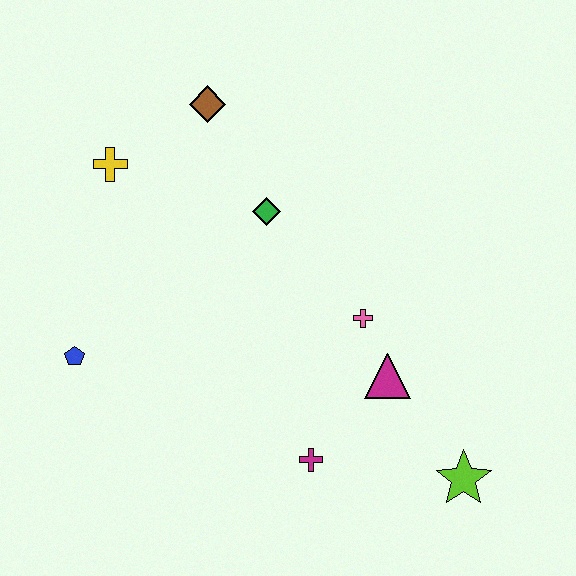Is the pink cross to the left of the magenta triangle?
Yes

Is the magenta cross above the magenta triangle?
No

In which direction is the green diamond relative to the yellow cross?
The green diamond is to the right of the yellow cross.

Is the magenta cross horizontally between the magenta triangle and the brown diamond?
Yes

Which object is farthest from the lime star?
The yellow cross is farthest from the lime star.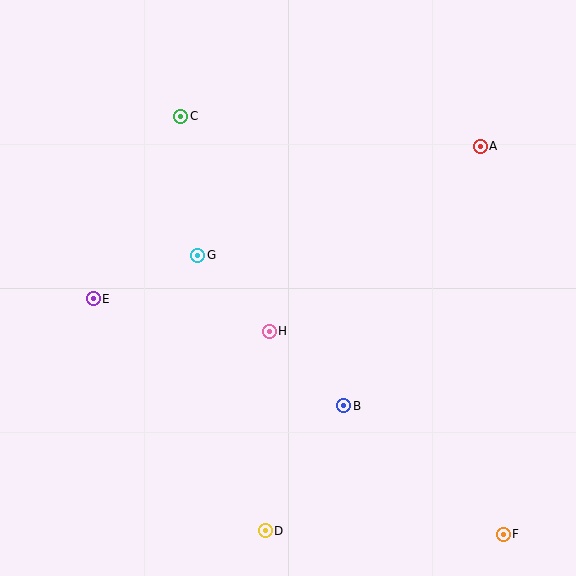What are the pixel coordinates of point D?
Point D is at (265, 531).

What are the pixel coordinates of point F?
Point F is at (503, 534).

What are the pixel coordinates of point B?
Point B is at (344, 406).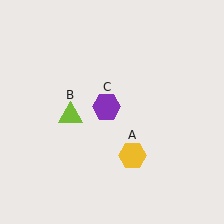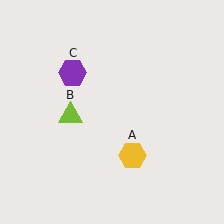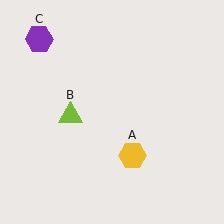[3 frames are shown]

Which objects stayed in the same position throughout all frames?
Yellow hexagon (object A) and lime triangle (object B) remained stationary.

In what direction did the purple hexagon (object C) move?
The purple hexagon (object C) moved up and to the left.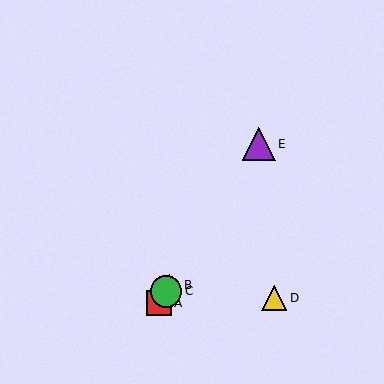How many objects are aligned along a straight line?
4 objects (A, B, C, E) are aligned along a straight line.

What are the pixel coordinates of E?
Object E is at (259, 144).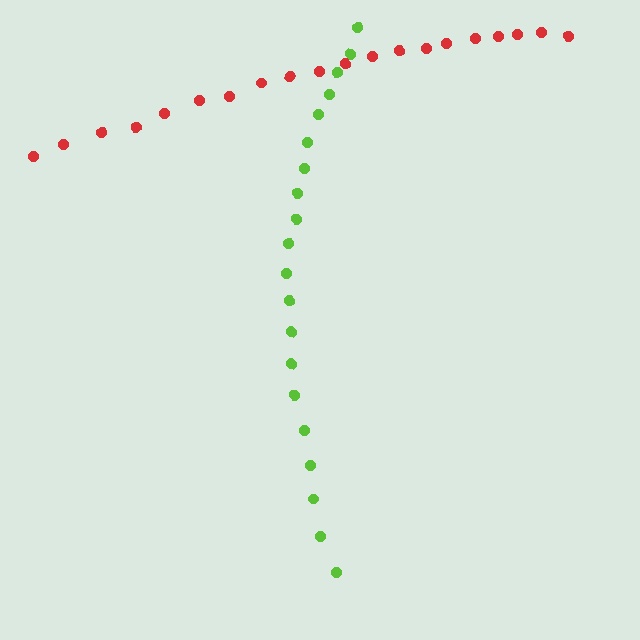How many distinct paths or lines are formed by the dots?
There are 2 distinct paths.